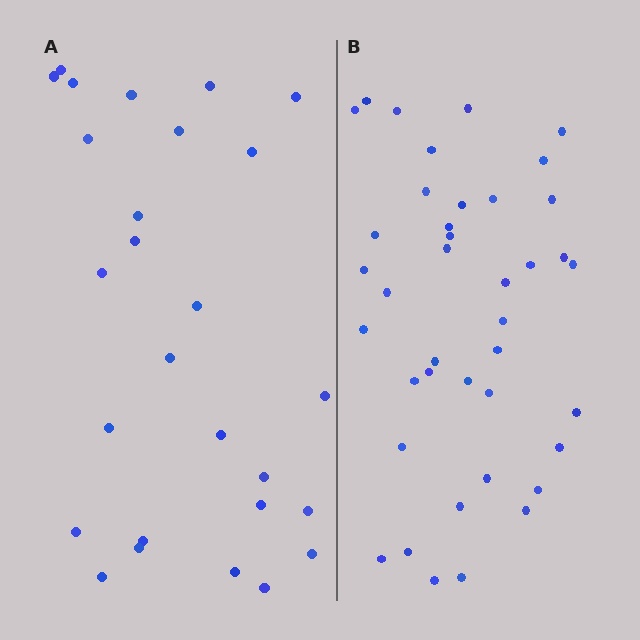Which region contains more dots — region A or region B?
Region B (the right region) has more dots.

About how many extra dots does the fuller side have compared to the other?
Region B has approximately 15 more dots than region A.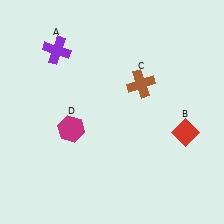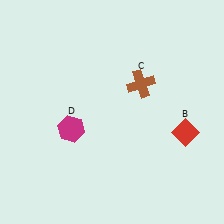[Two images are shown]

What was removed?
The purple cross (A) was removed in Image 2.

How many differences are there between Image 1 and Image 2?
There is 1 difference between the two images.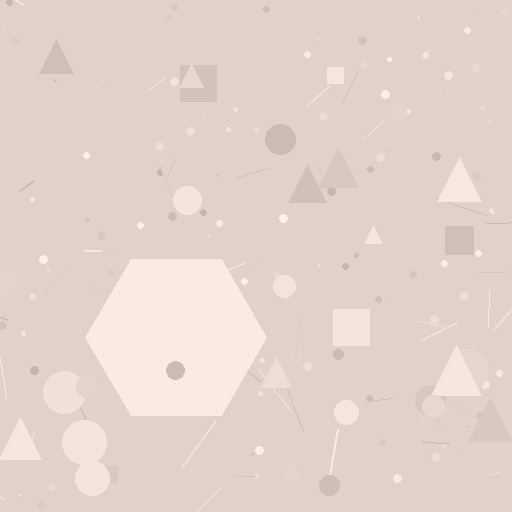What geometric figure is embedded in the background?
A hexagon is embedded in the background.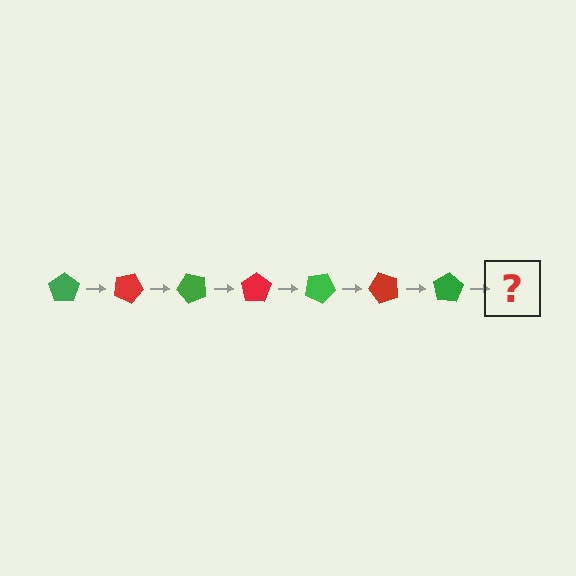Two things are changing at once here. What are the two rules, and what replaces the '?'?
The two rules are that it rotates 25 degrees each step and the color cycles through green and red. The '?' should be a red pentagon, rotated 175 degrees from the start.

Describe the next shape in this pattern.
It should be a red pentagon, rotated 175 degrees from the start.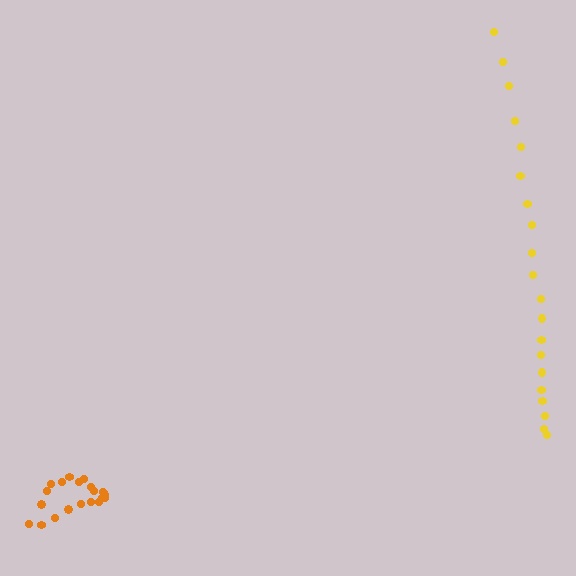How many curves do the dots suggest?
There are 2 distinct paths.